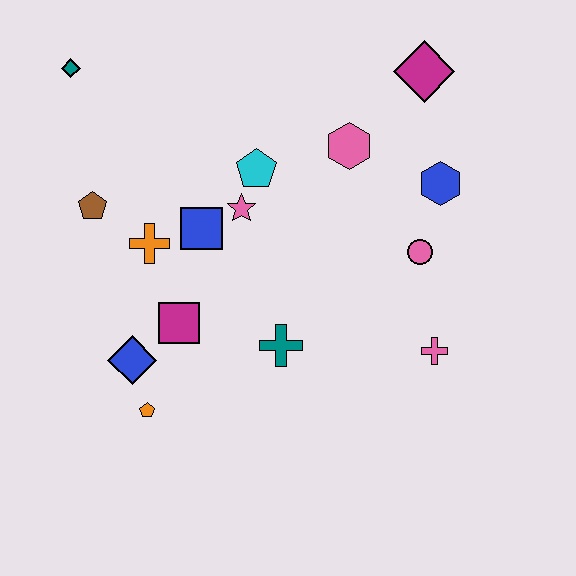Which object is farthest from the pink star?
The pink cross is farthest from the pink star.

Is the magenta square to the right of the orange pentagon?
Yes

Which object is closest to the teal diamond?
The brown pentagon is closest to the teal diamond.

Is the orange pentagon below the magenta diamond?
Yes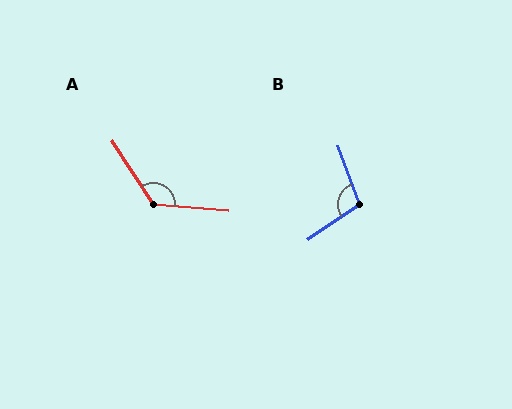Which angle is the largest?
A, at approximately 128 degrees.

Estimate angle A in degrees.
Approximately 128 degrees.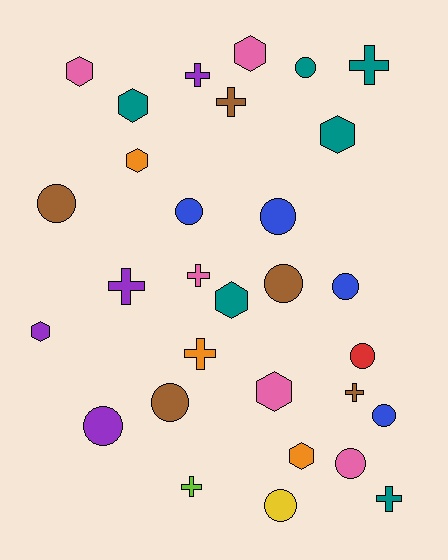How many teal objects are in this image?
There are 6 teal objects.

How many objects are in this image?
There are 30 objects.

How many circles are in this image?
There are 12 circles.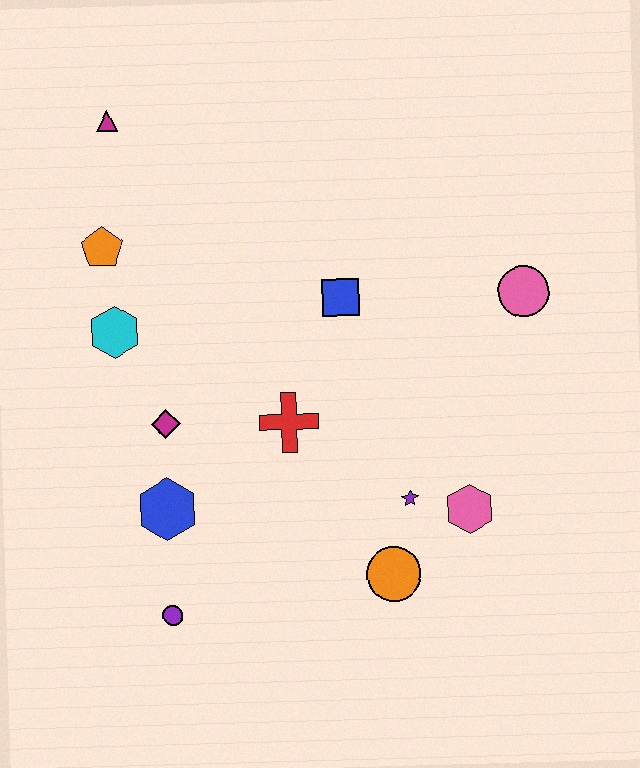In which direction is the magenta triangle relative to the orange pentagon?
The magenta triangle is above the orange pentagon.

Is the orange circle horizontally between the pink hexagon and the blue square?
Yes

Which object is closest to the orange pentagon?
The cyan hexagon is closest to the orange pentagon.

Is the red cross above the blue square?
No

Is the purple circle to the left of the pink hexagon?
Yes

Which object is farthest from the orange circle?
The magenta triangle is farthest from the orange circle.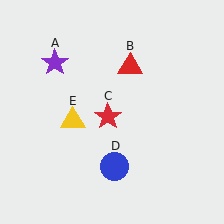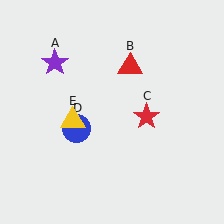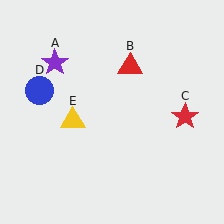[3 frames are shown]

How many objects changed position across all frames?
2 objects changed position: red star (object C), blue circle (object D).